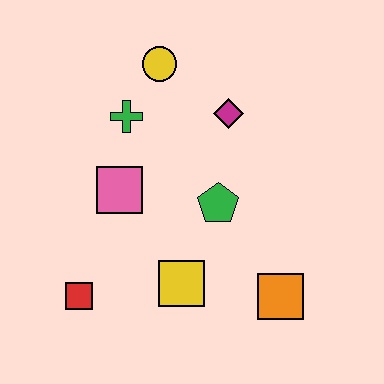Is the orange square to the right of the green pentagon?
Yes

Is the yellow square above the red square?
Yes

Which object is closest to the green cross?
The yellow circle is closest to the green cross.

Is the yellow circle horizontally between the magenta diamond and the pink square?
Yes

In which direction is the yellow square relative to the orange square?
The yellow square is to the left of the orange square.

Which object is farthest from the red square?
The yellow circle is farthest from the red square.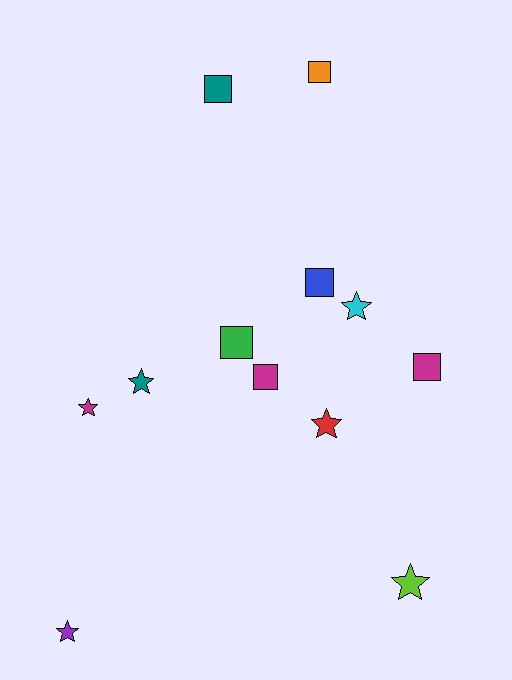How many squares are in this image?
There are 6 squares.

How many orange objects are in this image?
There is 1 orange object.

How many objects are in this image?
There are 12 objects.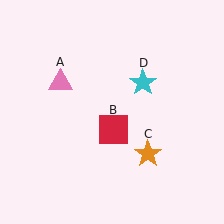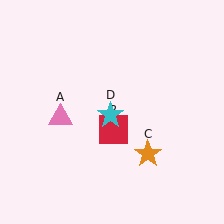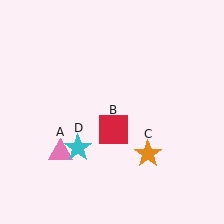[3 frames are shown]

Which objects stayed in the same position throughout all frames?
Red square (object B) and orange star (object C) remained stationary.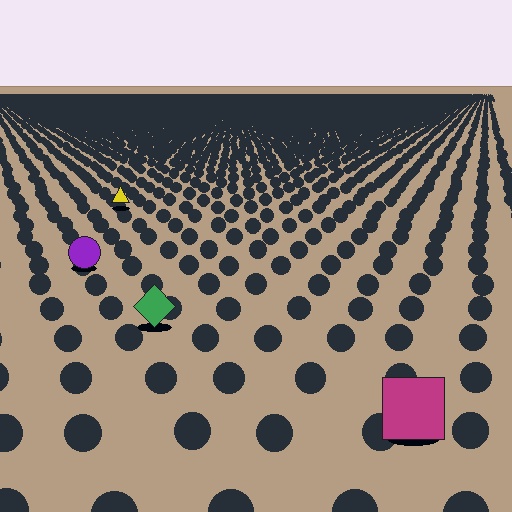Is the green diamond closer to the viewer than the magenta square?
No. The magenta square is closer — you can tell from the texture gradient: the ground texture is coarser near it.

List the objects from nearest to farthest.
From nearest to farthest: the magenta square, the green diamond, the purple circle, the yellow triangle.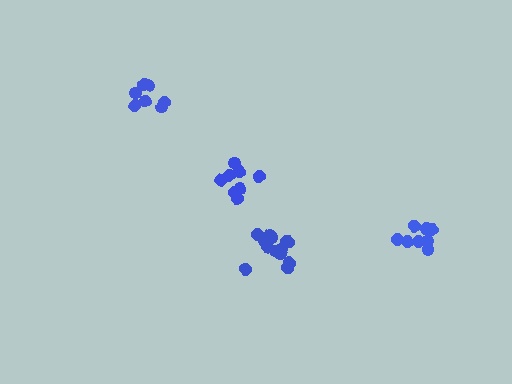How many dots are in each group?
Group 1: 7 dots, Group 2: 8 dots, Group 3: 13 dots, Group 4: 8 dots (36 total).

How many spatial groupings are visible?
There are 4 spatial groupings.